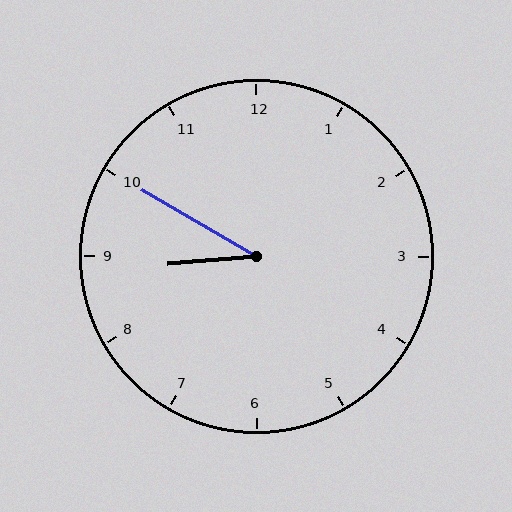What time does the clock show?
8:50.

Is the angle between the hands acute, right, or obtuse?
It is acute.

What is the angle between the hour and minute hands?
Approximately 35 degrees.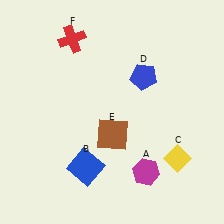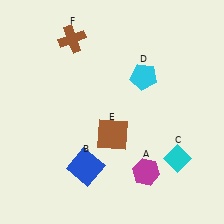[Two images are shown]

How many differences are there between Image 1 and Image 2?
There are 3 differences between the two images.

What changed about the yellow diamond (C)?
In Image 1, C is yellow. In Image 2, it changed to cyan.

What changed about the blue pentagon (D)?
In Image 1, D is blue. In Image 2, it changed to cyan.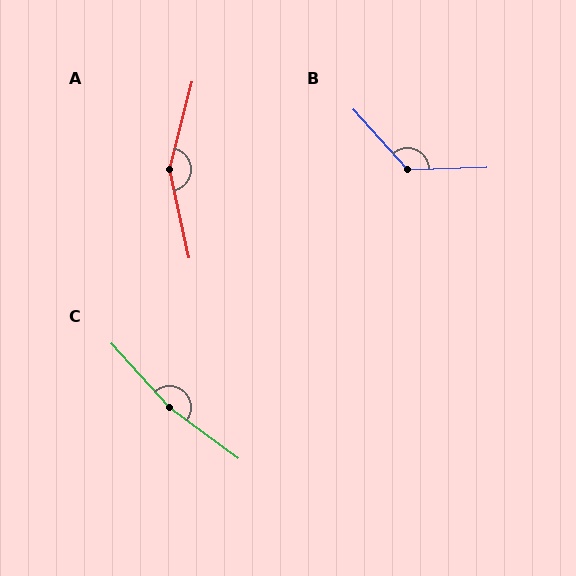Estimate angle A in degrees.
Approximately 153 degrees.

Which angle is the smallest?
B, at approximately 130 degrees.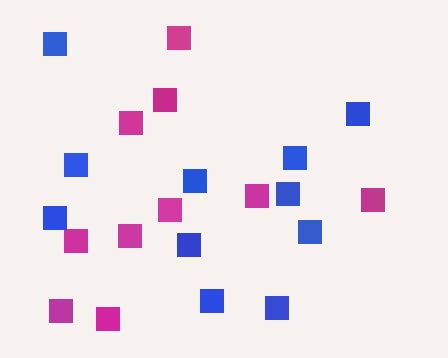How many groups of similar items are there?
There are 2 groups: one group of magenta squares (10) and one group of blue squares (11).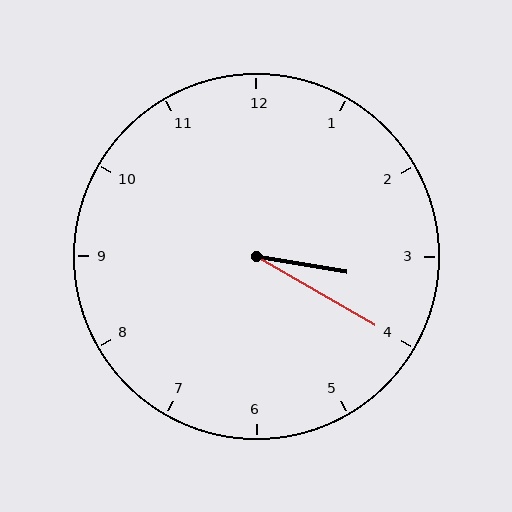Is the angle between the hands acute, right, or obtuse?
It is acute.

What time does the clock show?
3:20.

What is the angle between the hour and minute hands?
Approximately 20 degrees.